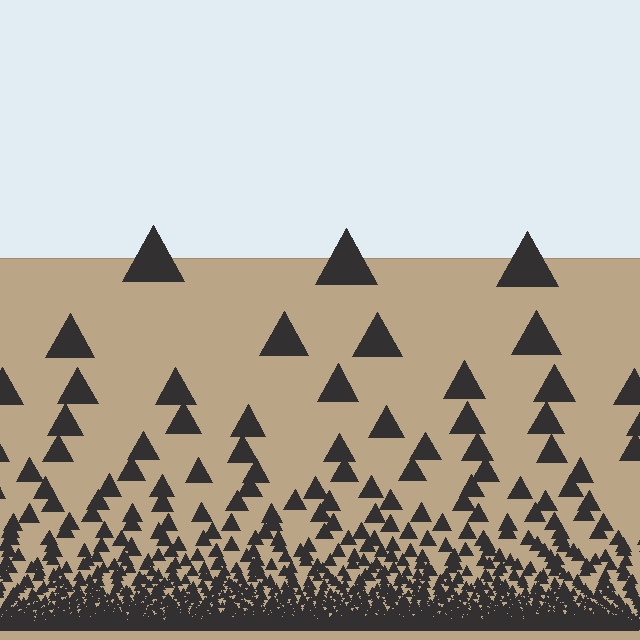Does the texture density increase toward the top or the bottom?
Density increases toward the bottom.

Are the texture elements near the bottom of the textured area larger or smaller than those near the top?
Smaller. The gradient is inverted — elements near the bottom are smaller and denser.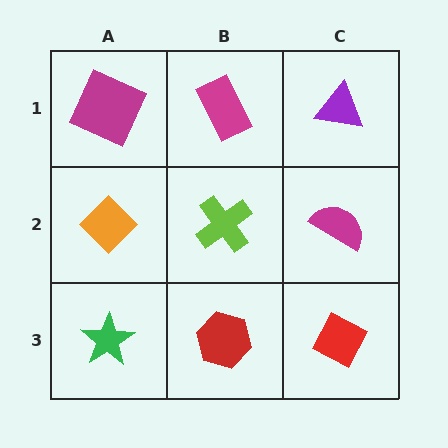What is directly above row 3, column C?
A magenta semicircle.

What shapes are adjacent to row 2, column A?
A magenta square (row 1, column A), a green star (row 3, column A), a lime cross (row 2, column B).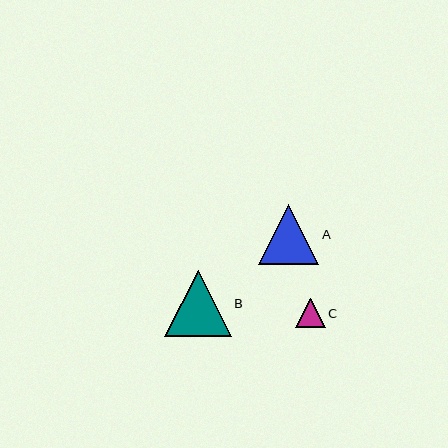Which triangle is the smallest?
Triangle C is the smallest with a size of approximately 30 pixels.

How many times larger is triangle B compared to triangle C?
Triangle B is approximately 2.2 times the size of triangle C.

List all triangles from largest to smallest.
From largest to smallest: B, A, C.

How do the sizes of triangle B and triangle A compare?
Triangle B and triangle A are approximately the same size.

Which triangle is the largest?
Triangle B is the largest with a size of approximately 66 pixels.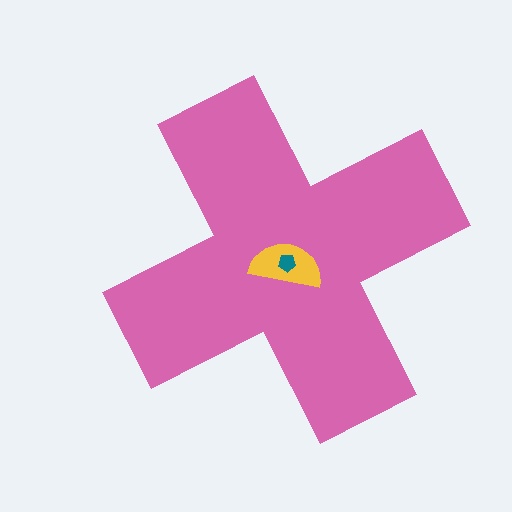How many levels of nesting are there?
3.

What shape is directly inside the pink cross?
The yellow semicircle.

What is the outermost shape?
The pink cross.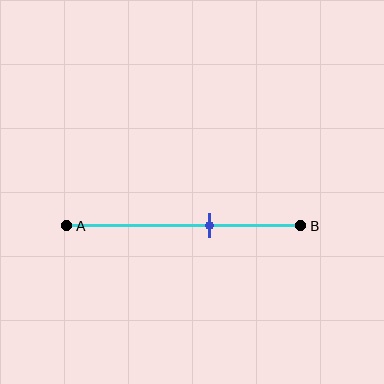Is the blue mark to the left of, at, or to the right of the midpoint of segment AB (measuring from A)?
The blue mark is to the right of the midpoint of segment AB.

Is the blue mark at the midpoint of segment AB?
No, the mark is at about 60% from A, not at the 50% midpoint.